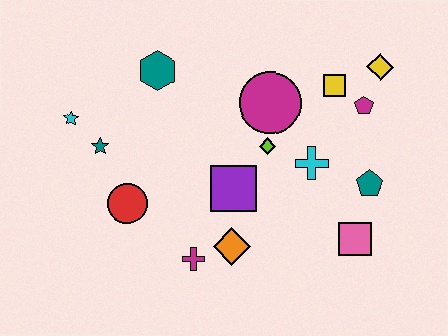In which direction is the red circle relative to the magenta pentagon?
The red circle is to the left of the magenta pentagon.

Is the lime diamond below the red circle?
No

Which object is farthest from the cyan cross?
The cyan star is farthest from the cyan cross.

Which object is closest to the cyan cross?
The lime diamond is closest to the cyan cross.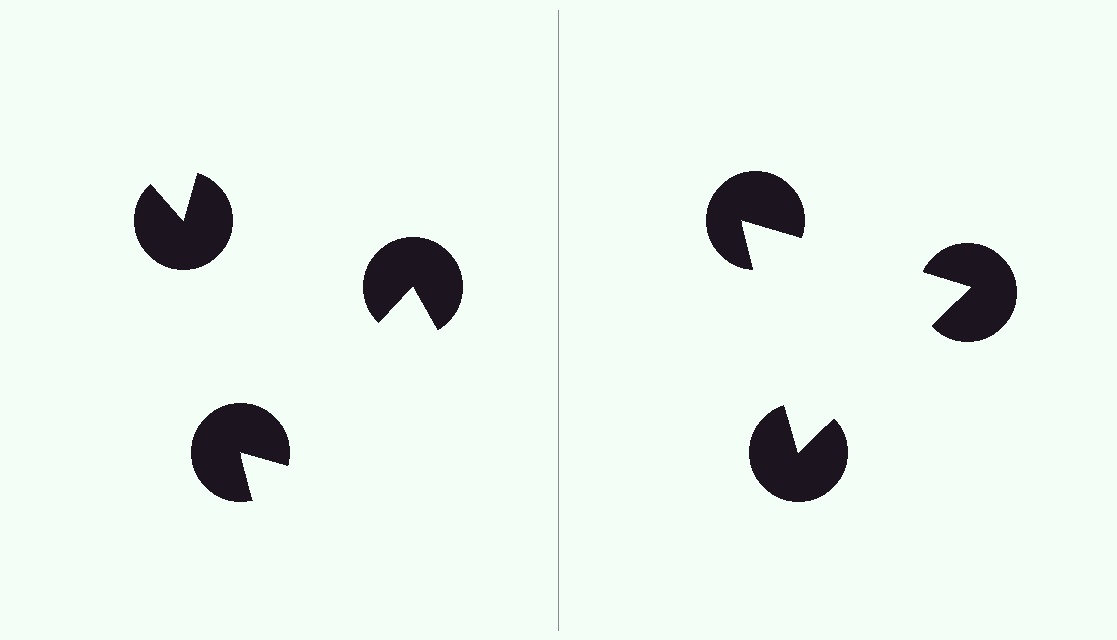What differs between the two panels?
The pac-man discs are positioned identically on both sides; only the wedge orientations differ. On the right they align to a triangle; on the left they are misaligned.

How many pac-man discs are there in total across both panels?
6 — 3 on each side.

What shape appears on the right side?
An illusory triangle.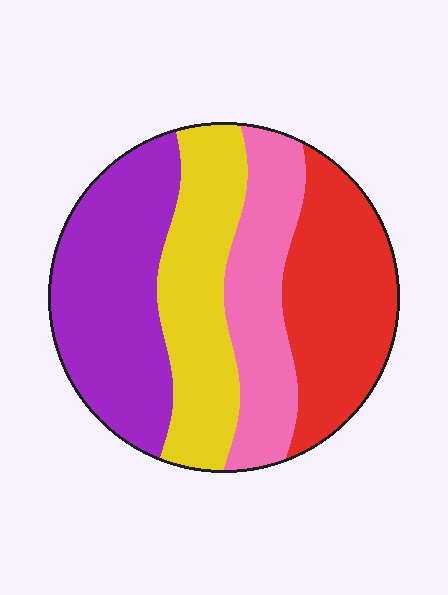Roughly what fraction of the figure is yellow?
Yellow takes up less than a quarter of the figure.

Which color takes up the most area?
Purple, at roughly 30%.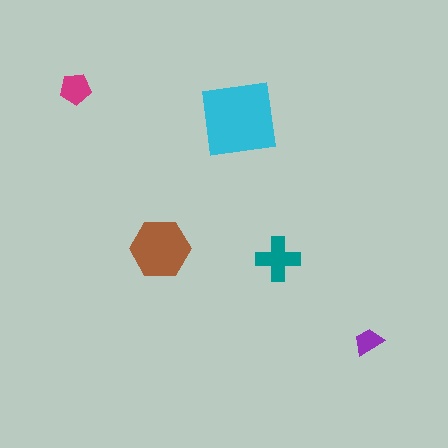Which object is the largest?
The cyan square.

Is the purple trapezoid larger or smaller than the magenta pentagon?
Smaller.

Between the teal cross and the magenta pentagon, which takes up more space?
The teal cross.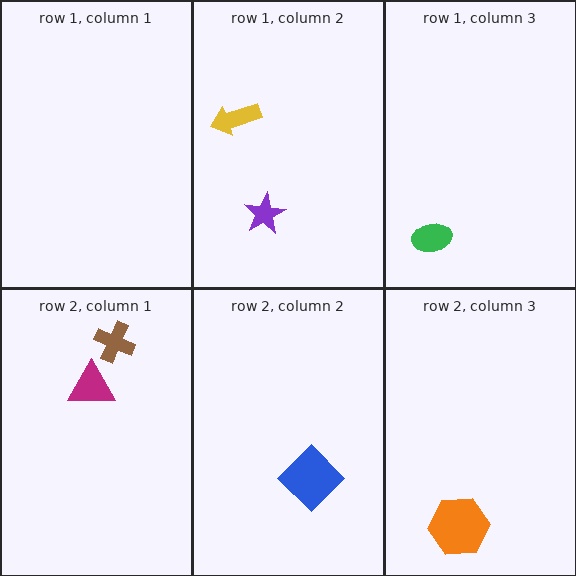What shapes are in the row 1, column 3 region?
The green ellipse.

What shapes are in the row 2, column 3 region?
The orange hexagon.